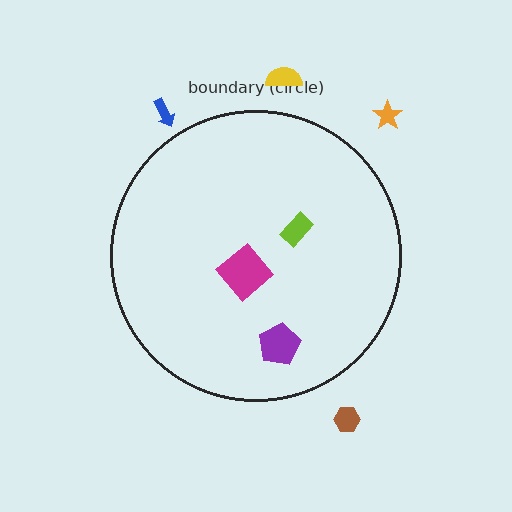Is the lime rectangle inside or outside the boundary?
Inside.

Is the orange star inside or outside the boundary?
Outside.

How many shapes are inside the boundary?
3 inside, 4 outside.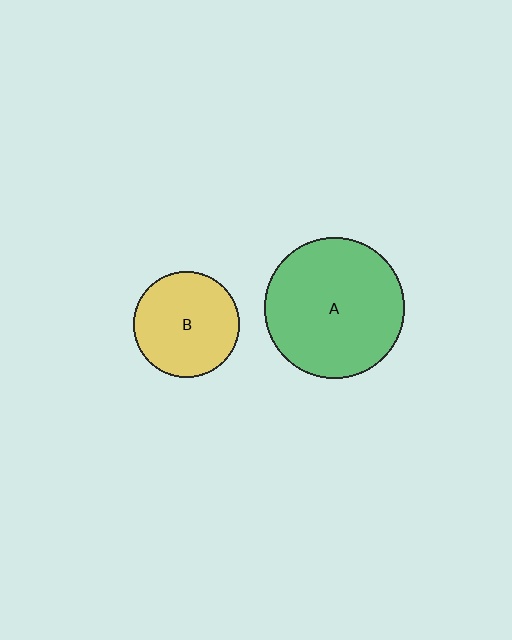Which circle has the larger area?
Circle A (green).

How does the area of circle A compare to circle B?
Approximately 1.8 times.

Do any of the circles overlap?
No, none of the circles overlap.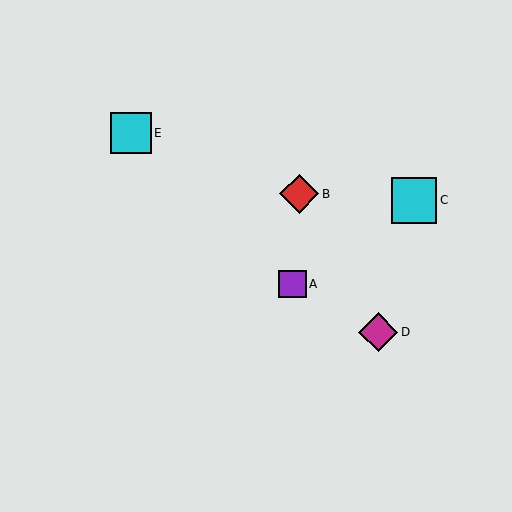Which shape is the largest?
The cyan square (labeled C) is the largest.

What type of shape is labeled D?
Shape D is a magenta diamond.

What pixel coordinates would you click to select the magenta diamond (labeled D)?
Click at (378, 332) to select the magenta diamond D.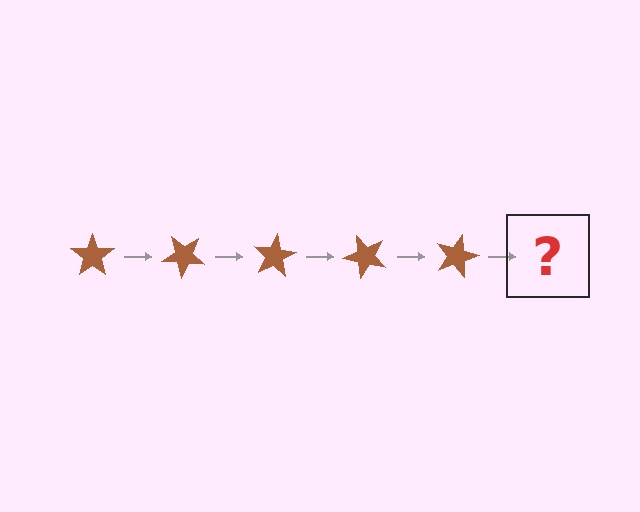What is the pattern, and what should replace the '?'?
The pattern is that the star rotates 40 degrees each step. The '?' should be a brown star rotated 200 degrees.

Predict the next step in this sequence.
The next step is a brown star rotated 200 degrees.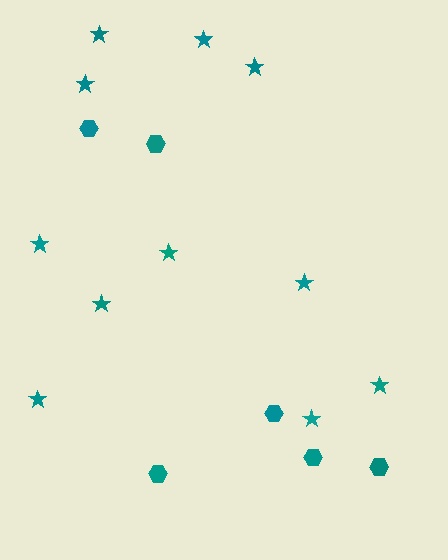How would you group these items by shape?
There are 2 groups: one group of hexagons (6) and one group of stars (11).